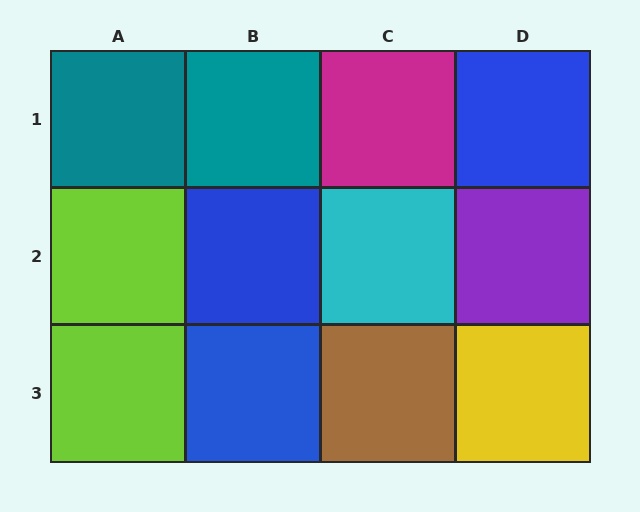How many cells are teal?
2 cells are teal.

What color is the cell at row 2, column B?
Blue.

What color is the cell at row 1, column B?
Teal.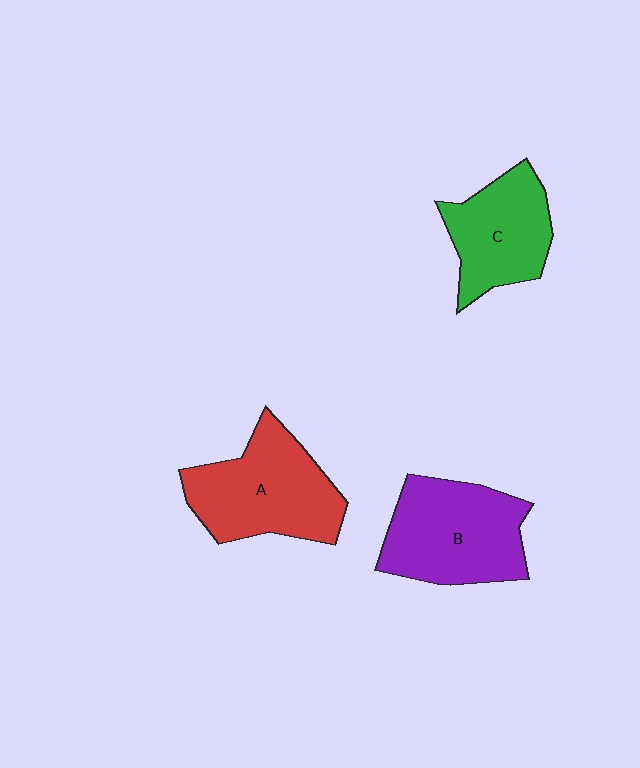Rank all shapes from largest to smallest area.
From largest to smallest: A (red), B (purple), C (green).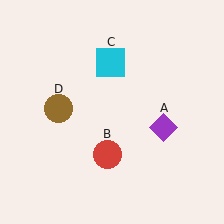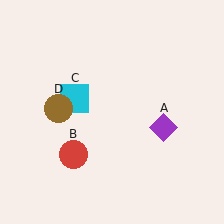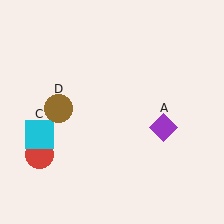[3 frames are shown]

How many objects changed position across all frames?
2 objects changed position: red circle (object B), cyan square (object C).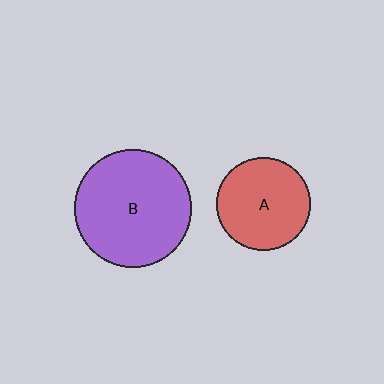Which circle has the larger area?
Circle B (purple).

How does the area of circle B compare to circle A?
Approximately 1.6 times.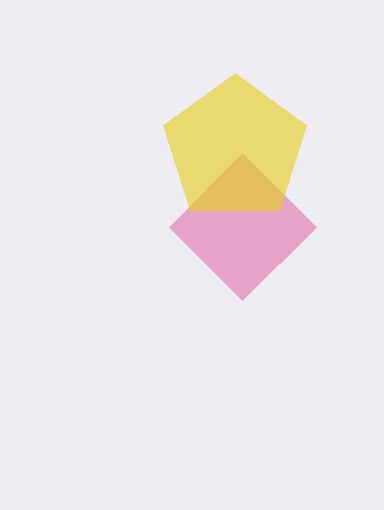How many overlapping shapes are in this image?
There are 2 overlapping shapes in the image.